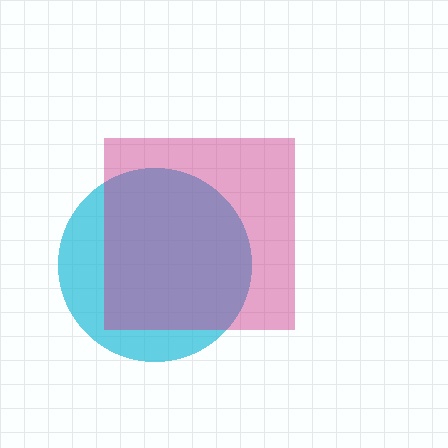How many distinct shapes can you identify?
There are 2 distinct shapes: a cyan circle, a magenta square.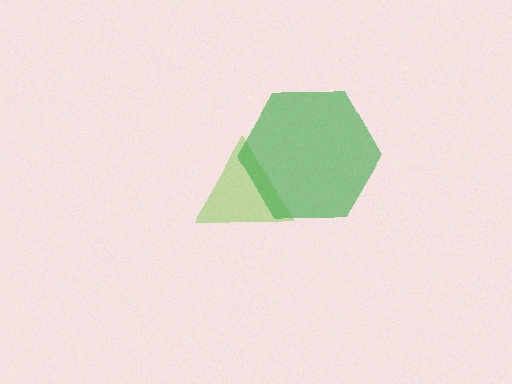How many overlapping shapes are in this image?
There are 2 overlapping shapes in the image.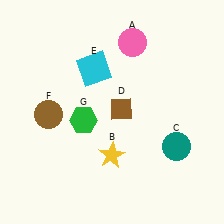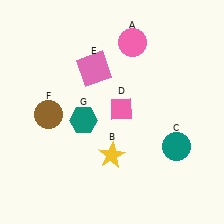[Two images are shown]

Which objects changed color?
D changed from brown to pink. E changed from cyan to pink. G changed from green to teal.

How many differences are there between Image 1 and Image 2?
There are 3 differences between the two images.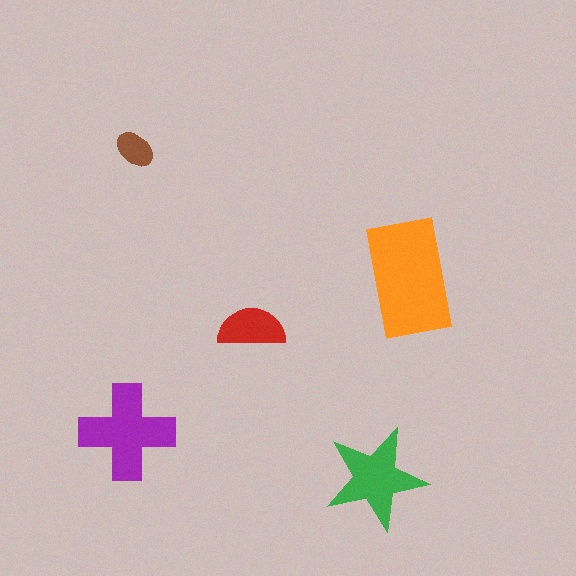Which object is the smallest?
The brown ellipse.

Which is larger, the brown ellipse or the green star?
The green star.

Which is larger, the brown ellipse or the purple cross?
The purple cross.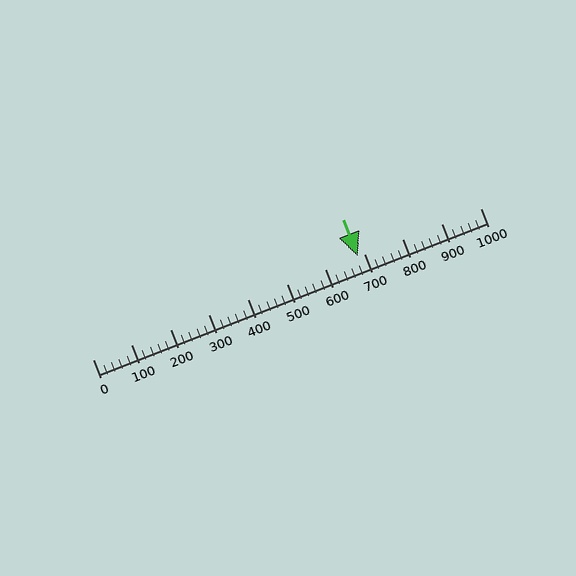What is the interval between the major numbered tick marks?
The major tick marks are spaced 100 units apart.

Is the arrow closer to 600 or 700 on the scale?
The arrow is closer to 700.